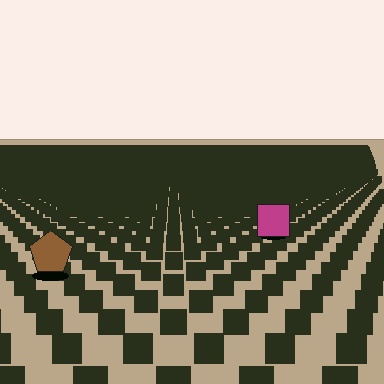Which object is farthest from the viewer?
The magenta square is farthest from the viewer. It appears smaller and the ground texture around it is denser.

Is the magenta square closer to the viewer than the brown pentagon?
No. The brown pentagon is closer — you can tell from the texture gradient: the ground texture is coarser near it.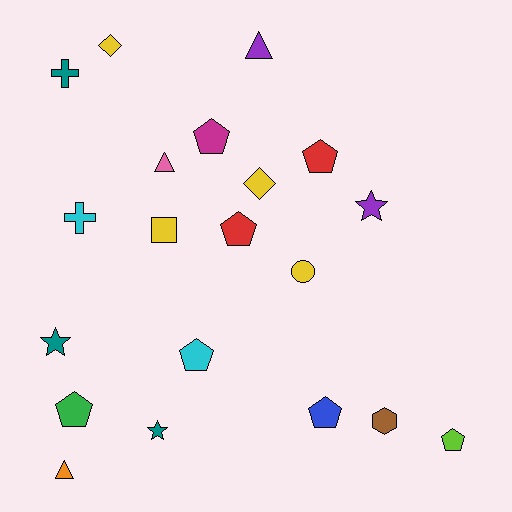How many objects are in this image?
There are 20 objects.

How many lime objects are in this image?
There is 1 lime object.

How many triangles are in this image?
There are 3 triangles.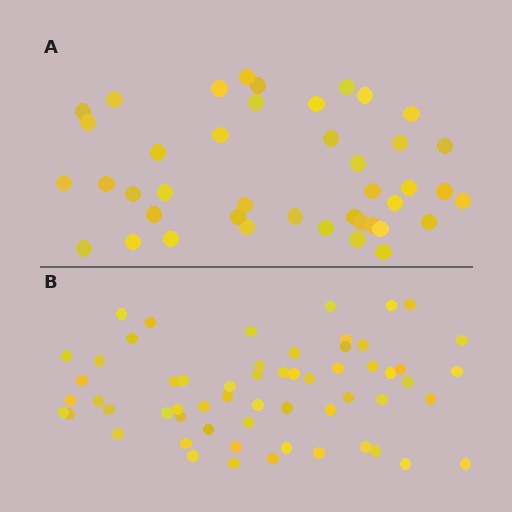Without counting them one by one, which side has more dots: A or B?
Region B (the bottom region) has more dots.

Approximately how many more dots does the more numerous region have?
Region B has approximately 15 more dots than region A.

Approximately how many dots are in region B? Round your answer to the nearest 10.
About 60 dots. (The exact count is 59, which rounds to 60.)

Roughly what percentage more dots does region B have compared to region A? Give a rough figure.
About 40% more.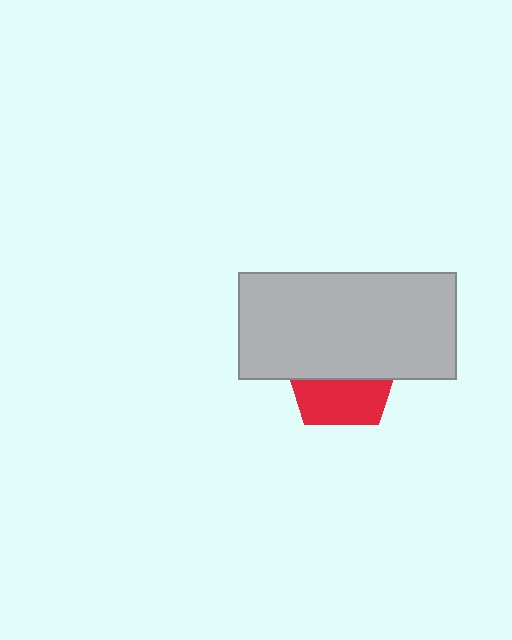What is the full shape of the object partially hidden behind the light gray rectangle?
The partially hidden object is a red pentagon.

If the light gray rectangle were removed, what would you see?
You would see the complete red pentagon.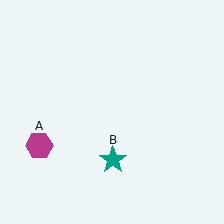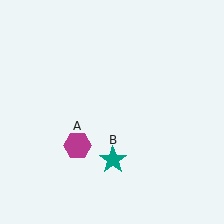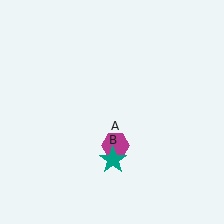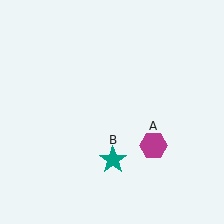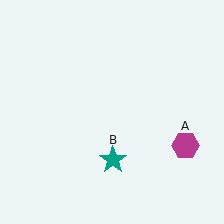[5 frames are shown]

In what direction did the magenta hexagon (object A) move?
The magenta hexagon (object A) moved right.